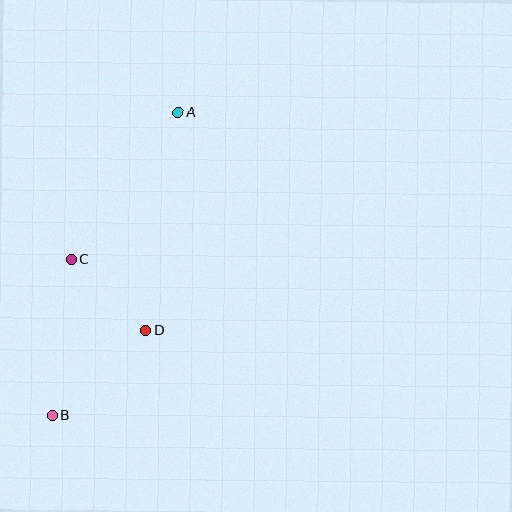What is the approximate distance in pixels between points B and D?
The distance between B and D is approximately 126 pixels.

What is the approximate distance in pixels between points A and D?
The distance between A and D is approximately 220 pixels.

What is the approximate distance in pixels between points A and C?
The distance between A and C is approximately 182 pixels.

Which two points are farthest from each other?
Points A and B are farthest from each other.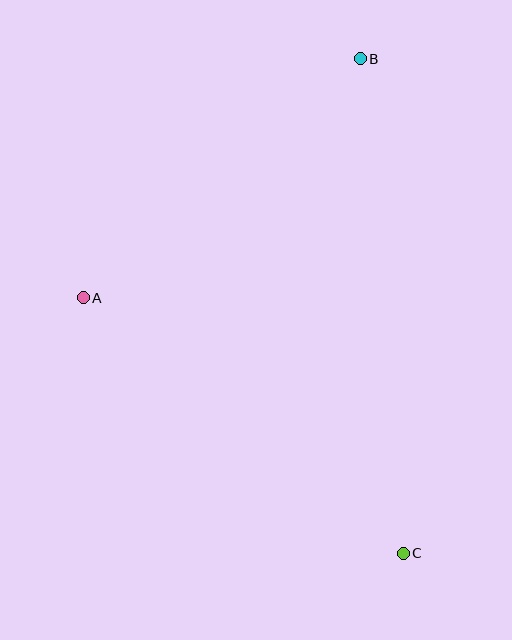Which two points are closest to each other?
Points A and B are closest to each other.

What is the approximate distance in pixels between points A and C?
The distance between A and C is approximately 410 pixels.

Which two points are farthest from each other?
Points B and C are farthest from each other.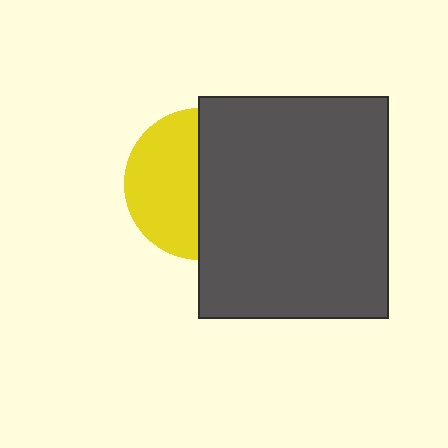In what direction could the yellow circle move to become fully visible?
The yellow circle could move left. That would shift it out from behind the dark gray rectangle entirely.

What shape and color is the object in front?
The object in front is a dark gray rectangle.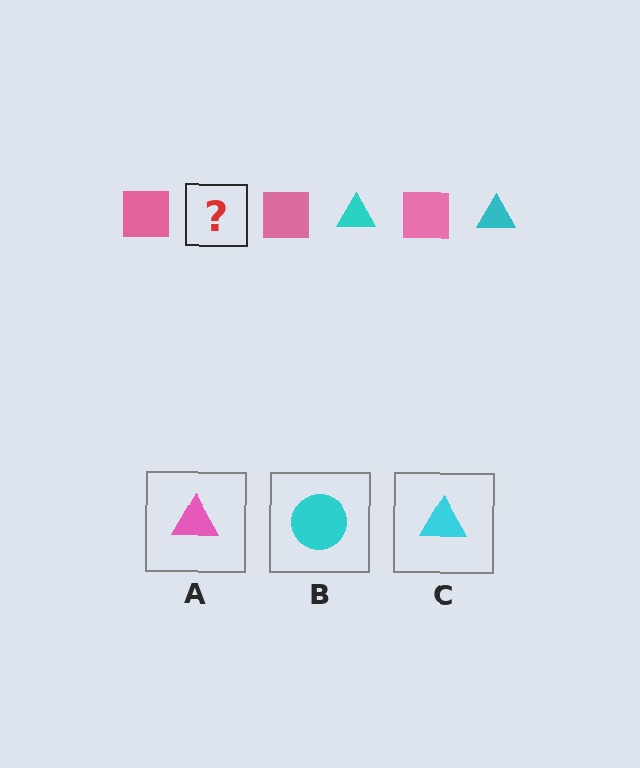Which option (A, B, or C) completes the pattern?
C.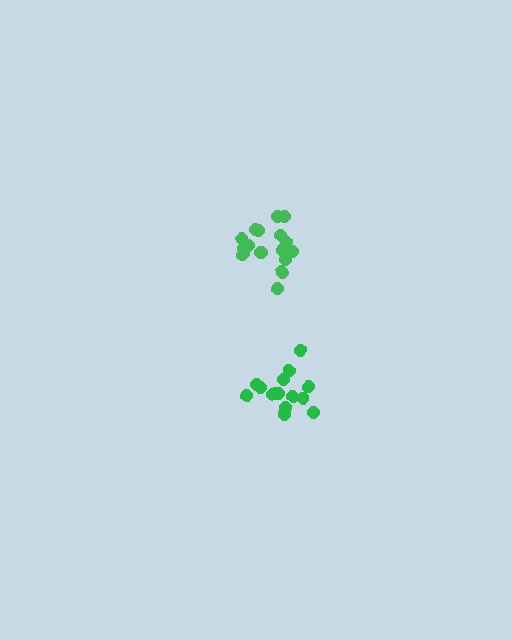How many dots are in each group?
Group 1: 18 dots, Group 2: 14 dots (32 total).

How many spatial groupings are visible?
There are 2 spatial groupings.